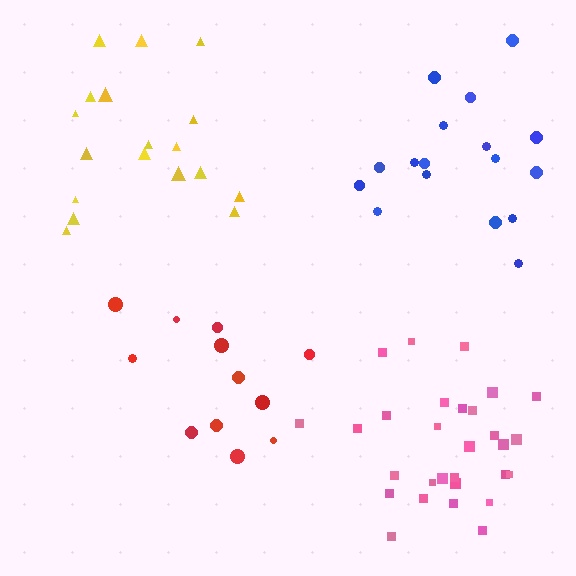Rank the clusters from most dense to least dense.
pink, yellow, blue, red.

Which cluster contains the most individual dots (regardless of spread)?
Pink (29).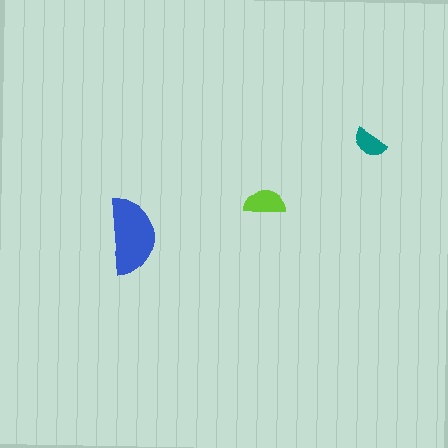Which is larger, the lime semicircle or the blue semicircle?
The blue one.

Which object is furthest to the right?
The teal semicircle is rightmost.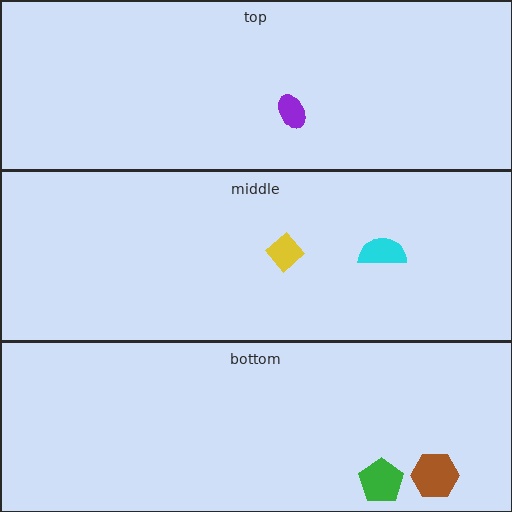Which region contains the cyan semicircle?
The middle region.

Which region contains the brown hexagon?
The bottom region.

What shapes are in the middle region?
The cyan semicircle, the yellow diamond.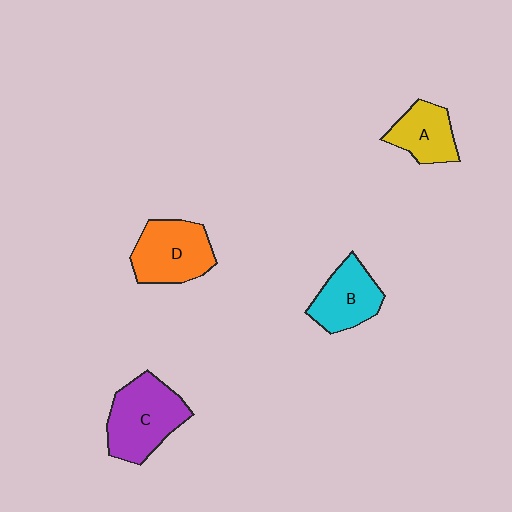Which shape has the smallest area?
Shape A (yellow).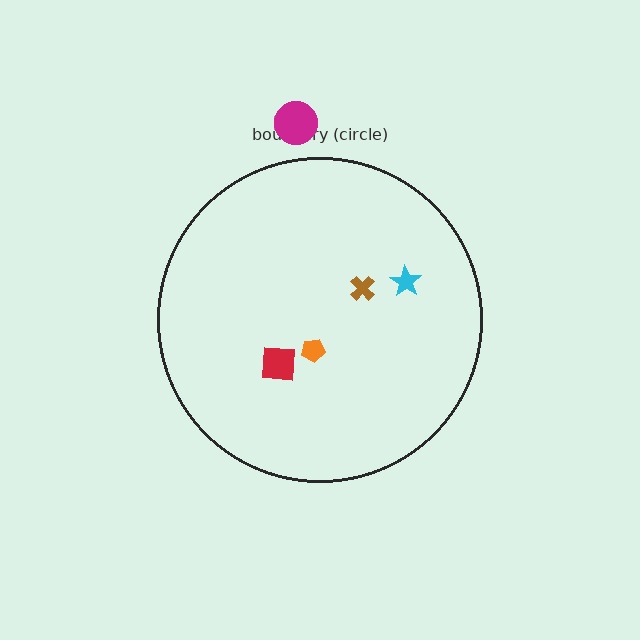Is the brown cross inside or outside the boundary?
Inside.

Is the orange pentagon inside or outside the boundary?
Inside.